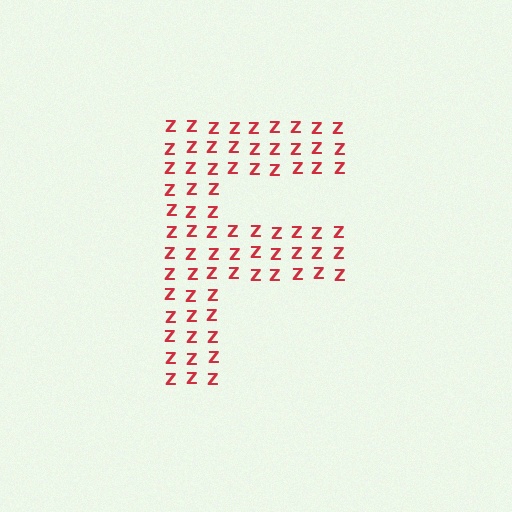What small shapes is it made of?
It is made of small letter Z's.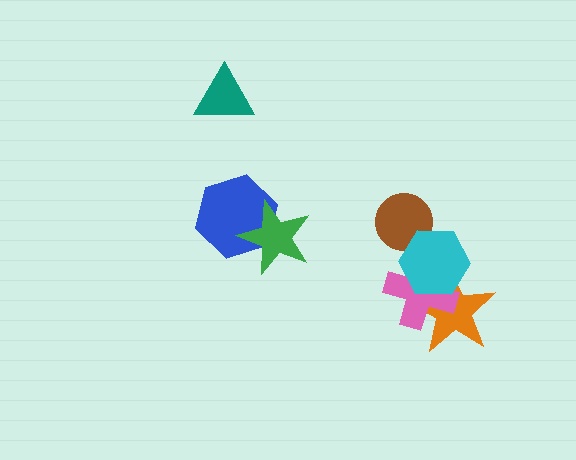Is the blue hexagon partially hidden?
Yes, it is partially covered by another shape.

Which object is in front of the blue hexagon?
The green star is in front of the blue hexagon.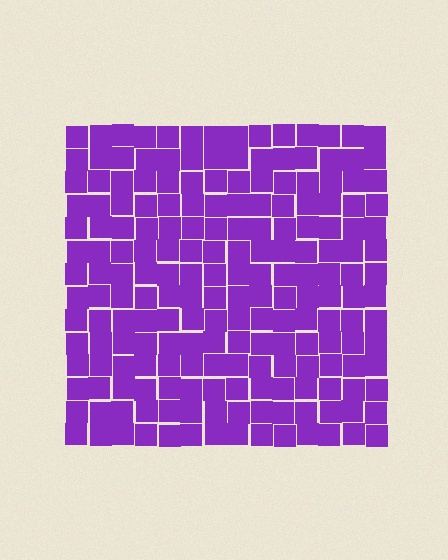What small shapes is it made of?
It is made of small squares.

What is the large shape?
The large shape is a square.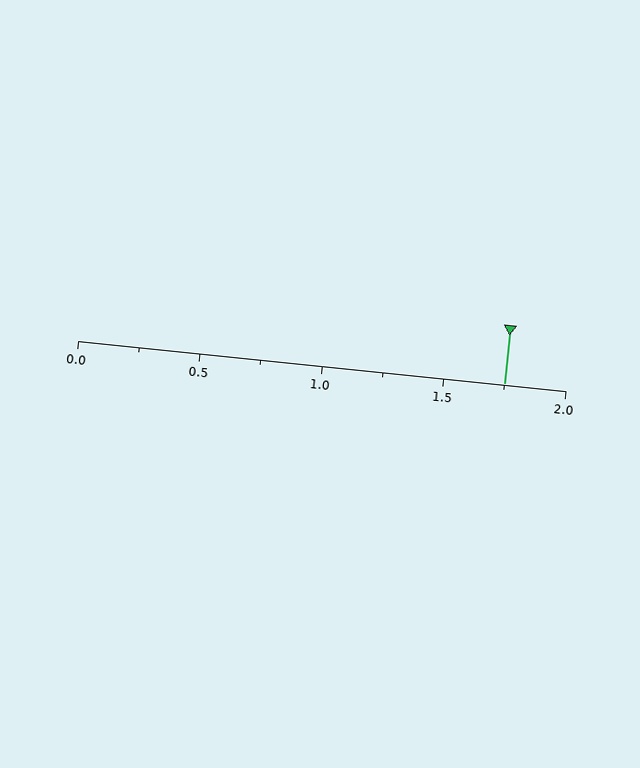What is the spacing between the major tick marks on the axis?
The major ticks are spaced 0.5 apart.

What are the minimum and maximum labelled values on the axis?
The axis runs from 0.0 to 2.0.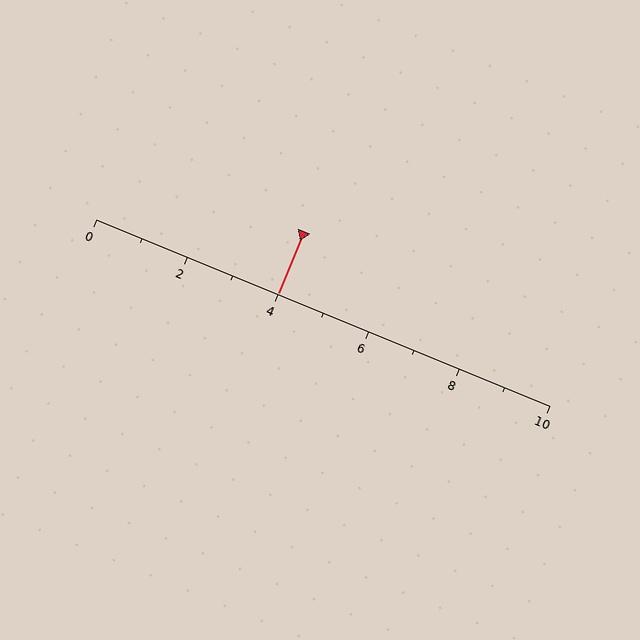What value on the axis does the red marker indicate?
The marker indicates approximately 4.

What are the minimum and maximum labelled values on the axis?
The axis runs from 0 to 10.